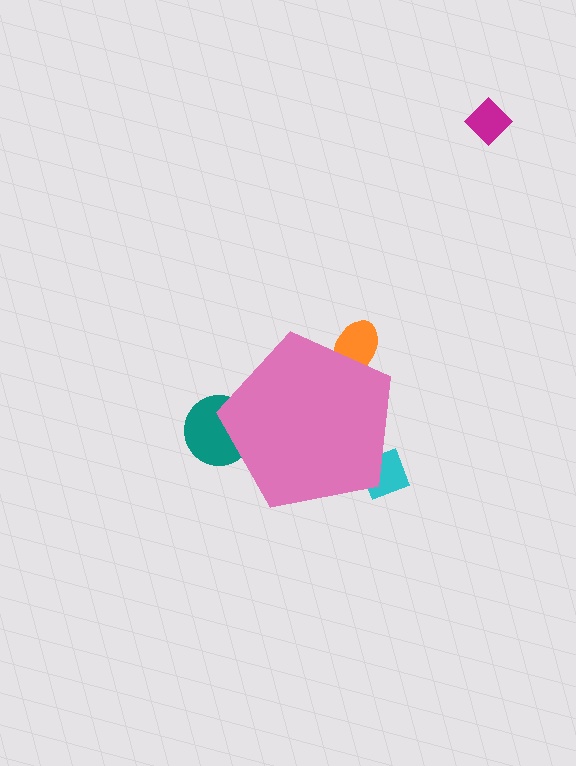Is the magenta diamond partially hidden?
No, the magenta diamond is fully visible.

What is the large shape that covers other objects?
A pink pentagon.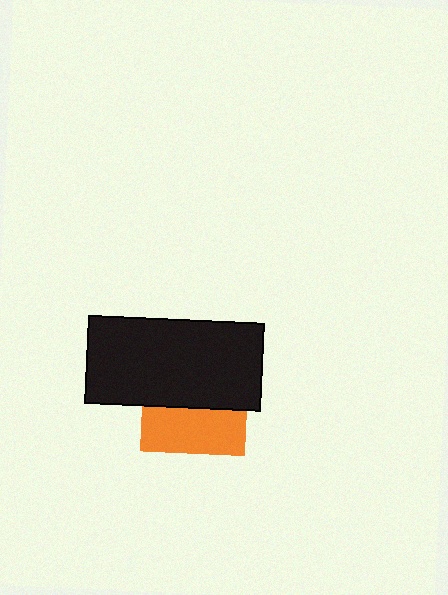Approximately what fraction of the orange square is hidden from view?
Roughly 57% of the orange square is hidden behind the black rectangle.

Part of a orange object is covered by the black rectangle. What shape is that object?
It is a square.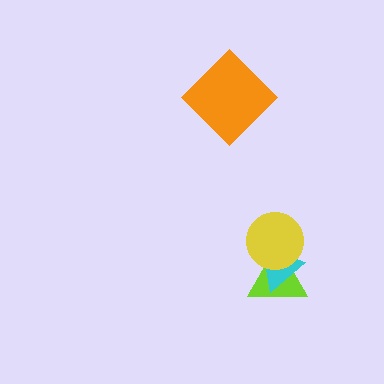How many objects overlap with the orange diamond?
0 objects overlap with the orange diamond.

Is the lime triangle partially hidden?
Yes, it is partially covered by another shape.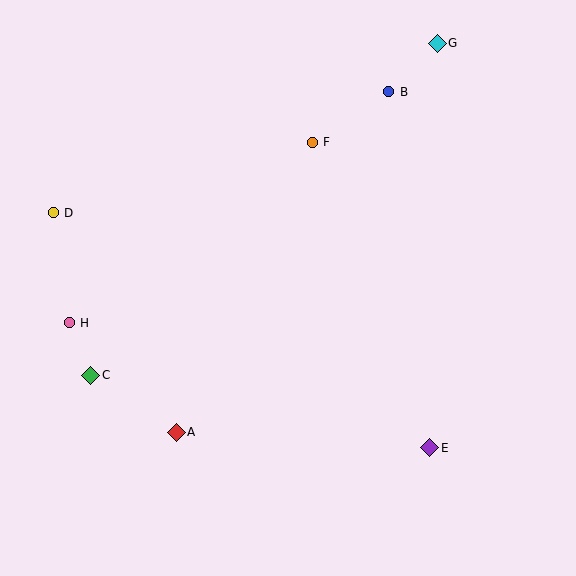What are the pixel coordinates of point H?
Point H is at (69, 323).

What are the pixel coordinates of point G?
Point G is at (437, 43).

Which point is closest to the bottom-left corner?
Point C is closest to the bottom-left corner.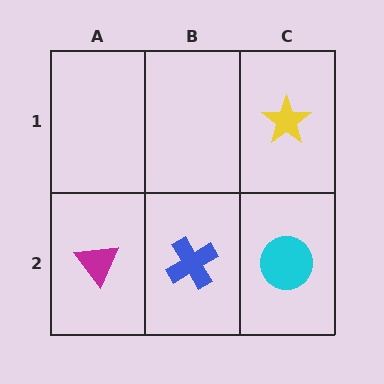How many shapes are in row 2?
3 shapes.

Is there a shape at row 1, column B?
No, that cell is empty.